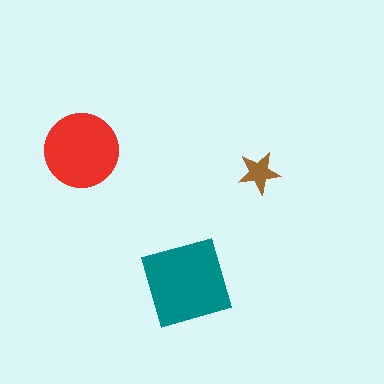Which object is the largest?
The teal diamond.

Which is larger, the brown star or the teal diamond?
The teal diamond.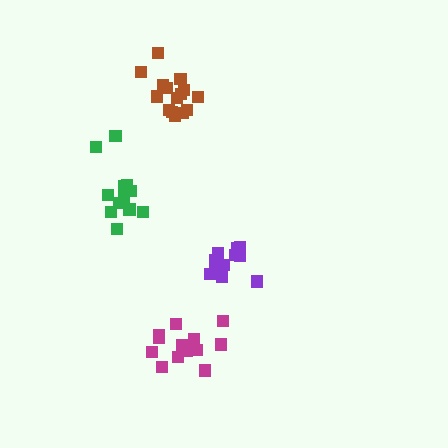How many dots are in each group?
Group 1: 12 dots, Group 2: 15 dots, Group 3: 13 dots, Group 4: 13 dots (53 total).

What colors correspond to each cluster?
The clusters are colored: purple, brown, magenta, green.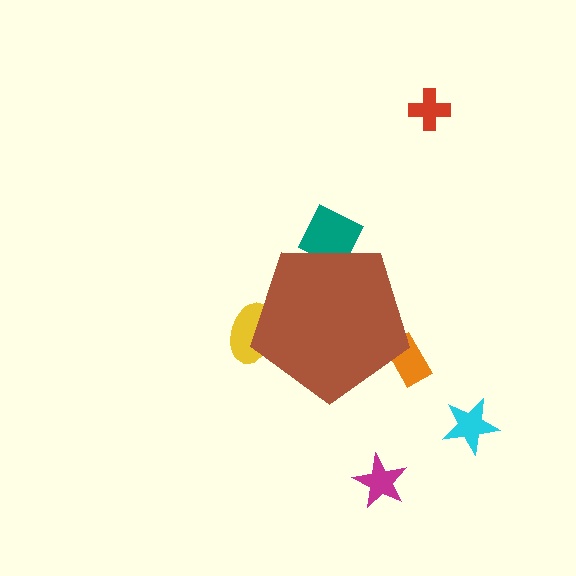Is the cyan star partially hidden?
No, the cyan star is fully visible.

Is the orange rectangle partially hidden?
Yes, the orange rectangle is partially hidden behind the brown pentagon.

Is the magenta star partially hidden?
No, the magenta star is fully visible.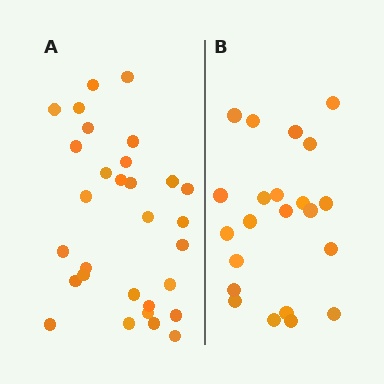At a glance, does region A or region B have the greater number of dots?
Region A (the left region) has more dots.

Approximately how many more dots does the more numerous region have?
Region A has roughly 8 or so more dots than region B.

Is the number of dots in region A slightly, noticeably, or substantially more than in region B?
Region A has noticeably more, but not dramatically so. The ratio is roughly 1.4 to 1.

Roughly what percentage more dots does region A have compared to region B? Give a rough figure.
About 35% more.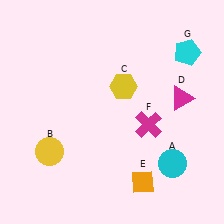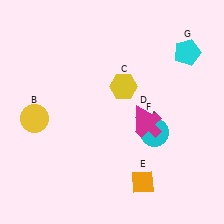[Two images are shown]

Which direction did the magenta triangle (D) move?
The magenta triangle (D) moved left.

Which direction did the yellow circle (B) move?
The yellow circle (B) moved up.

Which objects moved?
The objects that moved are: the cyan circle (A), the yellow circle (B), the magenta triangle (D).